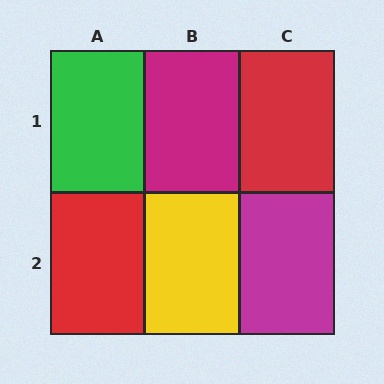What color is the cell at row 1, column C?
Red.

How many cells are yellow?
1 cell is yellow.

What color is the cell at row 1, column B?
Magenta.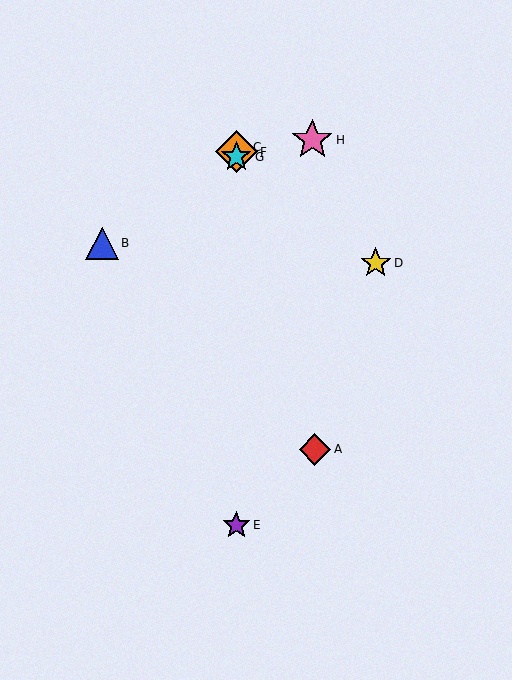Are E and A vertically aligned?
No, E is at x≈236 and A is at x≈315.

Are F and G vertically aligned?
Yes, both are at x≈236.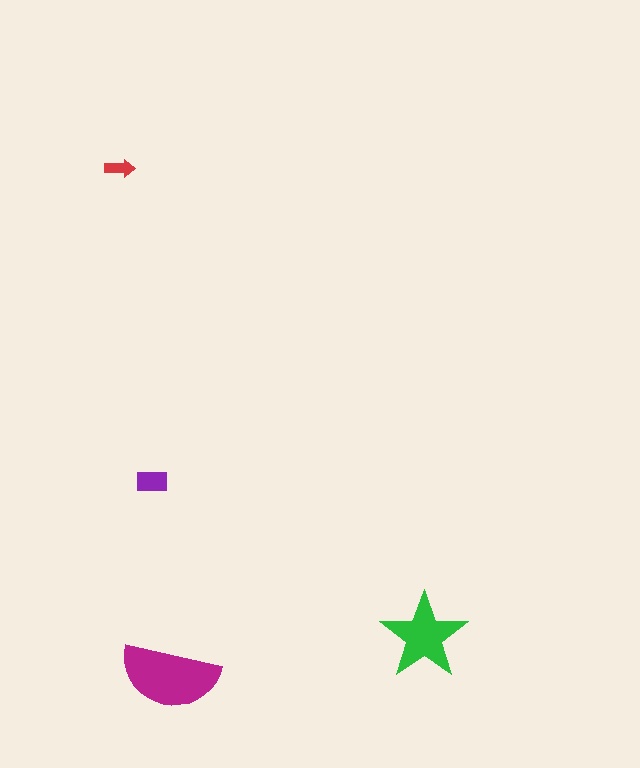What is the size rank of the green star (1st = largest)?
2nd.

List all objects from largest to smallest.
The magenta semicircle, the green star, the purple rectangle, the red arrow.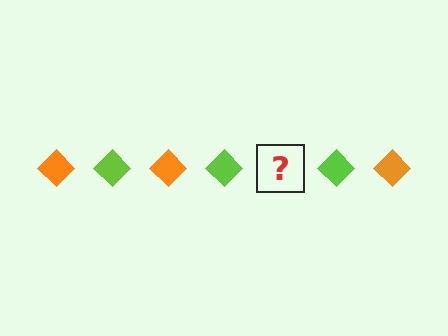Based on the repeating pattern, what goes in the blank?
The blank should be an orange diamond.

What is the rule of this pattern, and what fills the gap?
The rule is that the pattern cycles through orange, lime diamonds. The gap should be filled with an orange diamond.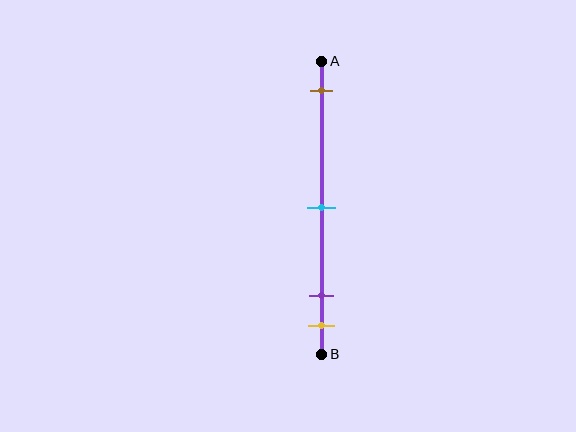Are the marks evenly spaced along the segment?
No, the marks are not evenly spaced.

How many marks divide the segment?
There are 4 marks dividing the segment.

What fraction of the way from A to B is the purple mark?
The purple mark is approximately 80% (0.8) of the way from A to B.